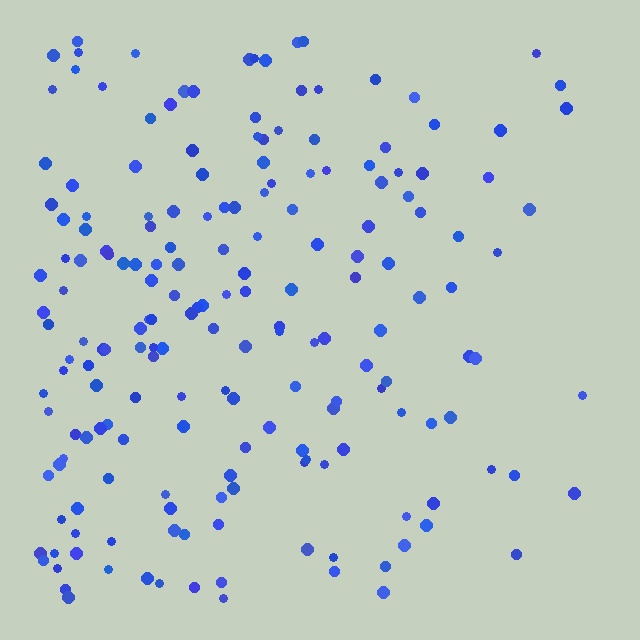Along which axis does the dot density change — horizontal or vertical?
Horizontal.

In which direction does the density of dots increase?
From right to left, with the left side densest.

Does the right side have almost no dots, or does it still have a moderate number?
Still a moderate number, just noticeably fewer than the left.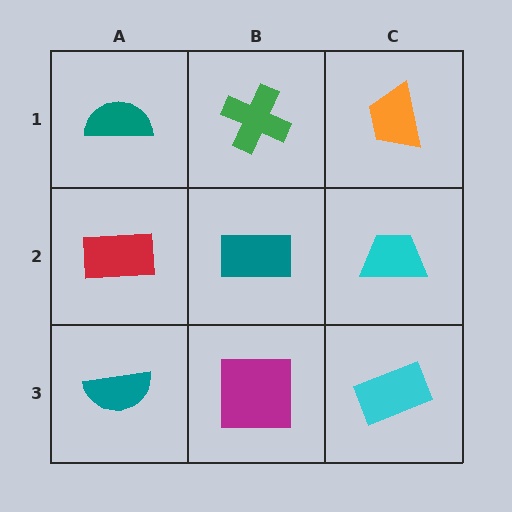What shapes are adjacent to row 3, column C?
A cyan trapezoid (row 2, column C), a magenta square (row 3, column B).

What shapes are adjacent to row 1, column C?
A cyan trapezoid (row 2, column C), a green cross (row 1, column B).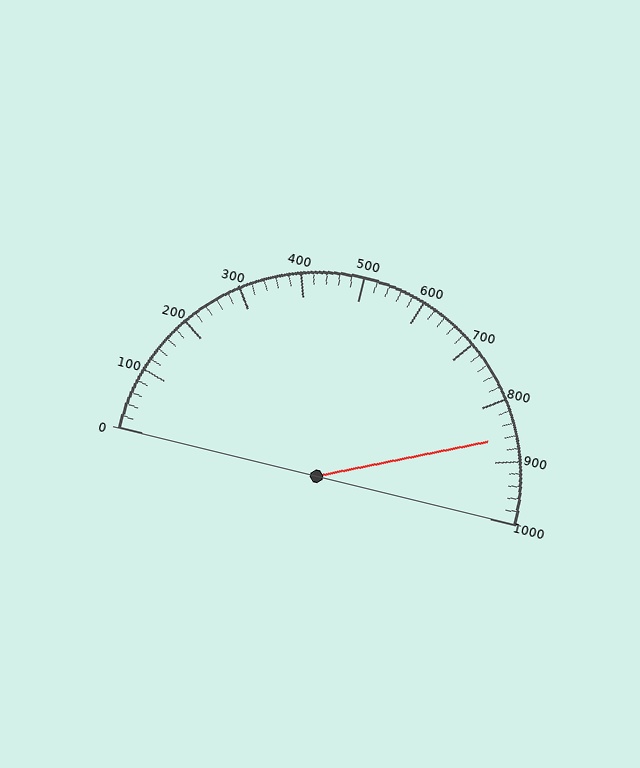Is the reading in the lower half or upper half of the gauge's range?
The reading is in the upper half of the range (0 to 1000).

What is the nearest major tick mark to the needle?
The nearest major tick mark is 900.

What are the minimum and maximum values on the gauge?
The gauge ranges from 0 to 1000.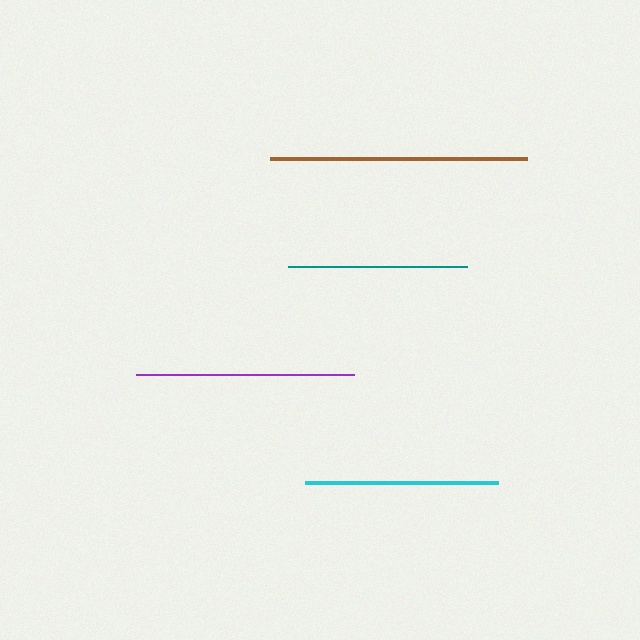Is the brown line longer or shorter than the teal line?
The brown line is longer than the teal line.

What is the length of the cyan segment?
The cyan segment is approximately 193 pixels long.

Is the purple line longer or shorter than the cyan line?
The purple line is longer than the cyan line.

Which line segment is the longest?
The brown line is the longest at approximately 257 pixels.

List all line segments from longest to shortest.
From longest to shortest: brown, purple, cyan, teal.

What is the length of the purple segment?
The purple segment is approximately 218 pixels long.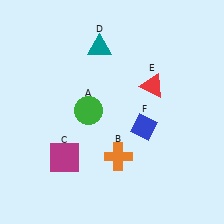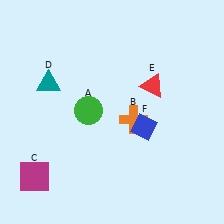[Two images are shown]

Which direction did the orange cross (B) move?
The orange cross (B) moved up.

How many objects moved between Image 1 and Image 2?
3 objects moved between the two images.